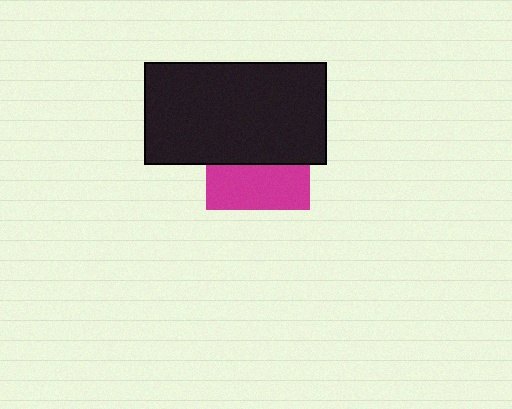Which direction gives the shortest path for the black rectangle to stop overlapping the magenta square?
Moving up gives the shortest separation.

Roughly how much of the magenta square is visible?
A small part of it is visible (roughly 42%).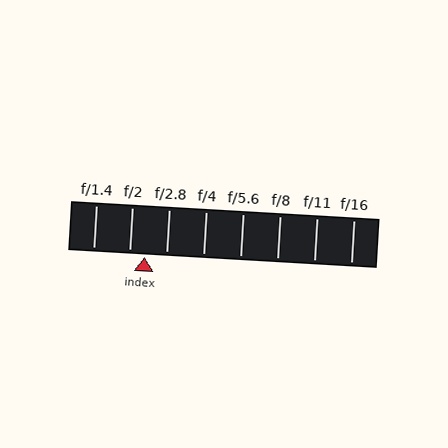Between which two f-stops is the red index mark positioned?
The index mark is between f/2 and f/2.8.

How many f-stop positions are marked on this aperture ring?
There are 8 f-stop positions marked.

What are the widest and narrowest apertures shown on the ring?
The widest aperture shown is f/1.4 and the narrowest is f/16.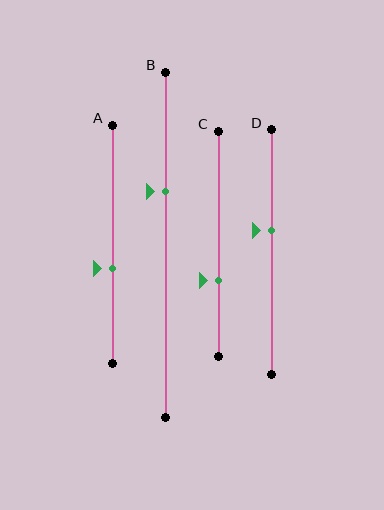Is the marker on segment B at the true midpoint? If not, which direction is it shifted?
No, the marker on segment B is shifted upward by about 16% of the segment length.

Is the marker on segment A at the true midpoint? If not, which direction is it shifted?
No, the marker on segment A is shifted downward by about 10% of the segment length.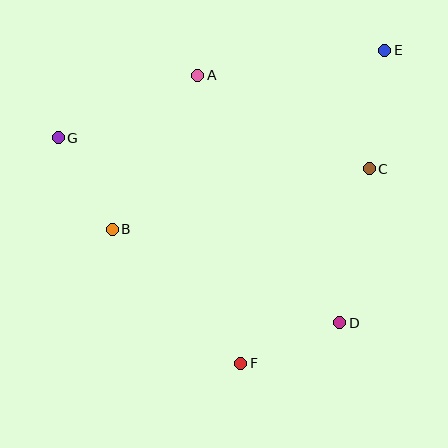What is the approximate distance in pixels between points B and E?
The distance between B and E is approximately 326 pixels.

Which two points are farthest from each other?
Points E and F are farthest from each other.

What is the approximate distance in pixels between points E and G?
The distance between E and G is approximately 338 pixels.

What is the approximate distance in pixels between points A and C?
The distance between A and C is approximately 196 pixels.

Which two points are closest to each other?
Points B and G are closest to each other.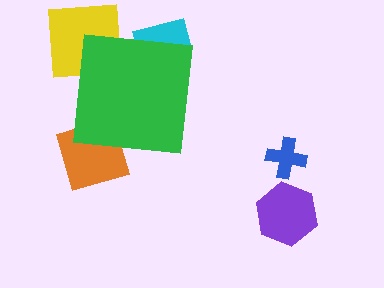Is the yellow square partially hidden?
Yes, the yellow square is partially hidden behind the green square.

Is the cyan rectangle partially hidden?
Yes, the cyan rectangle is partially hidden behind the green square.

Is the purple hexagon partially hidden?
No, the purple hexagon is fully visible.